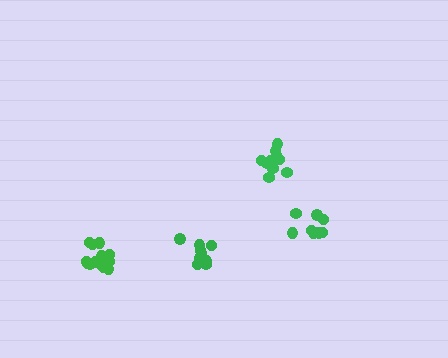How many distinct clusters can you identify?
There are 4 distinct clusters.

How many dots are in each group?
Group 1: 11 dots, Group 2: 10 dots, Group 3: 9 dots, Group 4: 15 dots (45 total).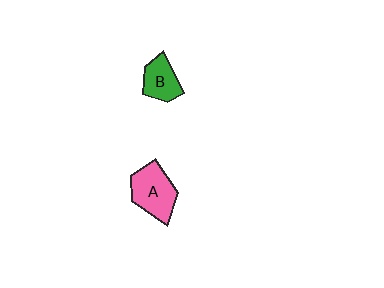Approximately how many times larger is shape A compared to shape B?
Approximately 1.5 times.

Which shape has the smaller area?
Shape B (green).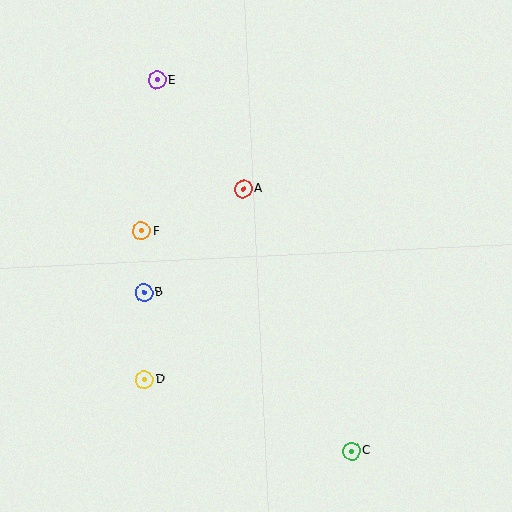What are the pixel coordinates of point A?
Point A is at (243, 189).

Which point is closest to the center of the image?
Point A at (243, 189) is closest to the center.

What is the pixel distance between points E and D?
The distance between E and D is 300 pixels.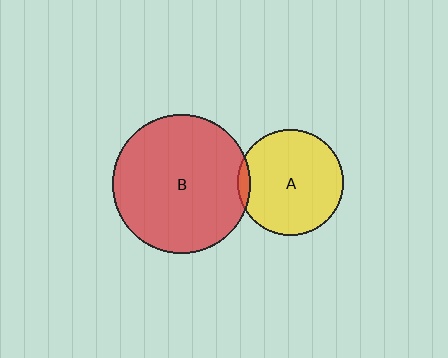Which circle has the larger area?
Circle B (red).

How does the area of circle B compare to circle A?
Approximately 1.7 times.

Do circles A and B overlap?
Yes.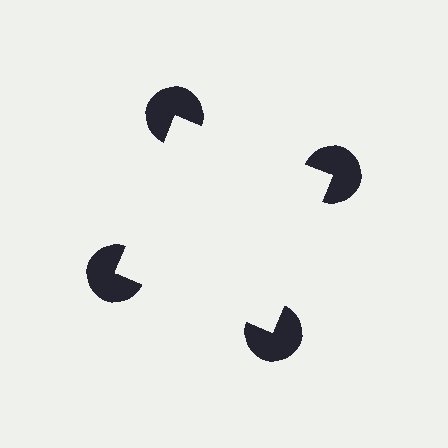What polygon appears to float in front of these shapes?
An illusory square — its edges are inferred from the aligned wedge cuts in the pac-man discs, not physically drawn.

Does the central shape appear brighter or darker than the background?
It typically appears slightly brighter than the background, even though no actual brightness change is drawn.